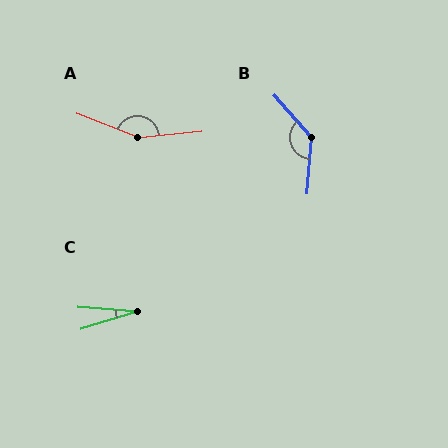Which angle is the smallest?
C, at approximately 22 degrees.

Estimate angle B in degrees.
Approximately 134 degrees.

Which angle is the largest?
A, at approximately 153 degrees.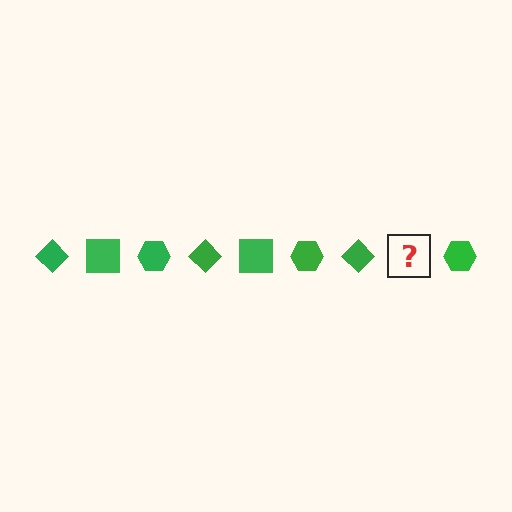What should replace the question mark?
The question mark should be replaced with a green square.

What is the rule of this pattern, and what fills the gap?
The rule is that the pattern cycles through diamond, square, hexagon shapes in green. The gap should be filled with a green square.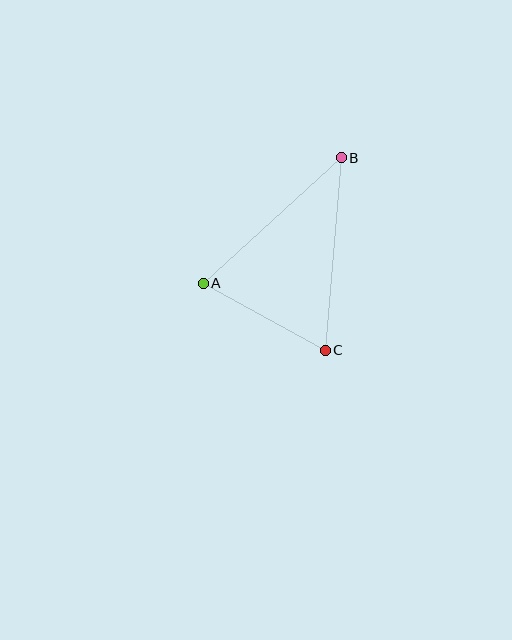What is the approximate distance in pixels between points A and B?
The distance between A and B is approximately 187 pixels.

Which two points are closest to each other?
Points A and C are closest to each other.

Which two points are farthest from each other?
Points B and C are farthest from each other.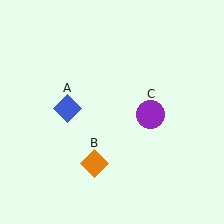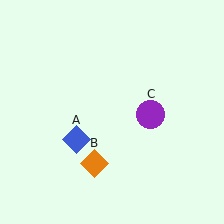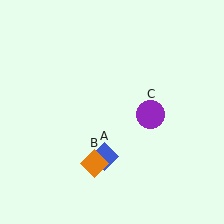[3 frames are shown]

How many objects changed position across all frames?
1 object changed position: blue diamond (object A).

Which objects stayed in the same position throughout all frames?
Orange diamond (object B) and purple circle (object C) remained stationary.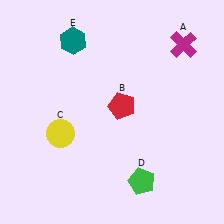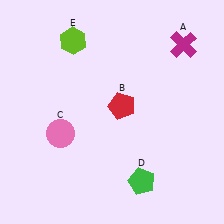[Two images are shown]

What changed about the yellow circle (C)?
In Image 1, C is yellow. In Image 2, it changed to pink.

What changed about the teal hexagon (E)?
In Image 1, E is teal. In Image 2, it changed to lime.